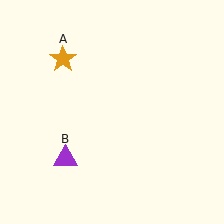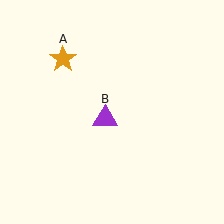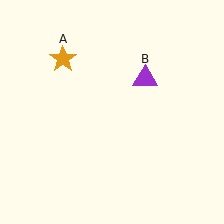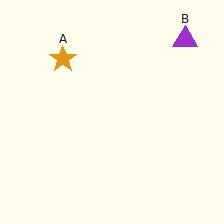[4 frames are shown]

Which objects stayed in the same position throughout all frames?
Orange star (object A) remained stationary.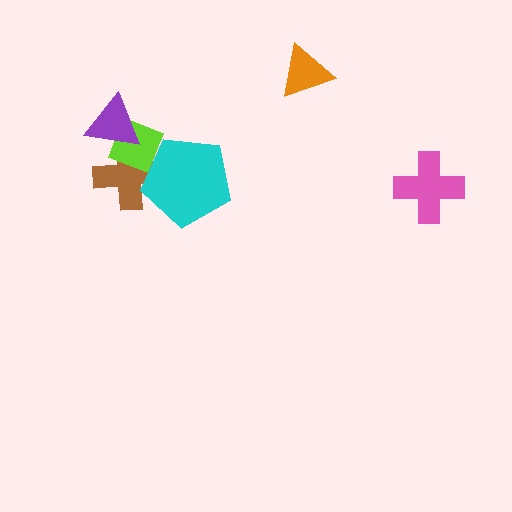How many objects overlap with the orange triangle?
0 objects overlap with the orange triangle.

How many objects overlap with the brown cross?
3 objects overlap with the brown cross.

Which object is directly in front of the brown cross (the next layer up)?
The cyan pentagon is directly in front of the brown cross.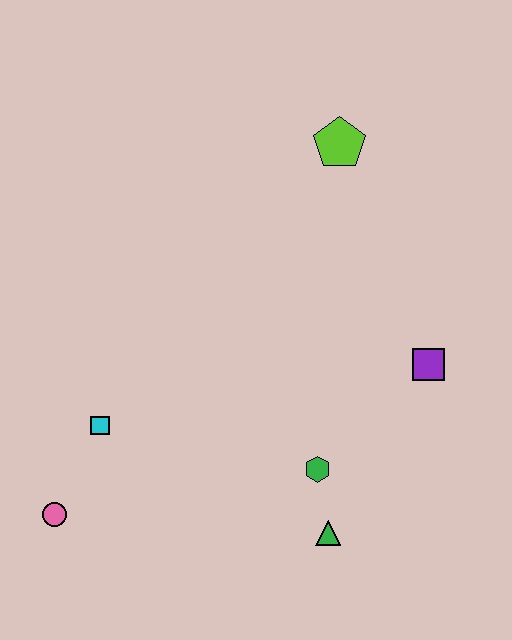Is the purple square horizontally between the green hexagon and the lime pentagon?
No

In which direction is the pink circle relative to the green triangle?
The pink circle is to the left of the green triangle.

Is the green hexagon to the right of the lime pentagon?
No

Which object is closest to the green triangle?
The green hexagon is closest to the green triangle.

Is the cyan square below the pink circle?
No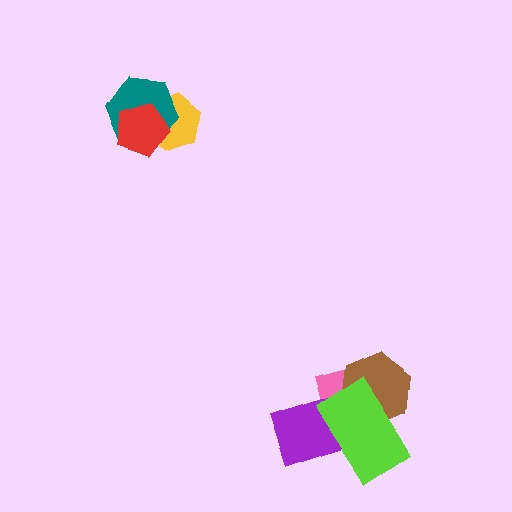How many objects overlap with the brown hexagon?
3 objects overlap with the brown hexagon.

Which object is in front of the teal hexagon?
The red pentagon is in front of the teal hexagon.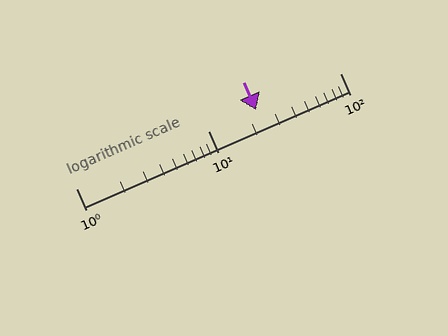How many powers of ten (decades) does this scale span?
The scale spans 2 decades, from 1 to 100.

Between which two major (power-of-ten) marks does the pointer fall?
The pointer is between 10 and 100.